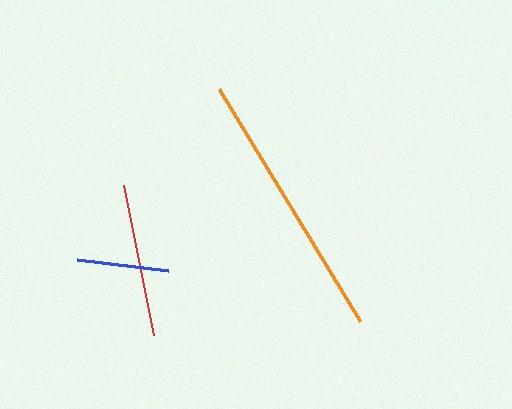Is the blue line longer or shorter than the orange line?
The orange line is longer than the blue line.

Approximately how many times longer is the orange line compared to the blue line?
The orange line is approximately 3.0 times the length of the blue line.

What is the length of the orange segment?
The orange segment is approximately 271 pixels long.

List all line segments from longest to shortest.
From longest to shortest: orange, red, blue.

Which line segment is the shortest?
The blue line is the shortest at approximately 91 pixels.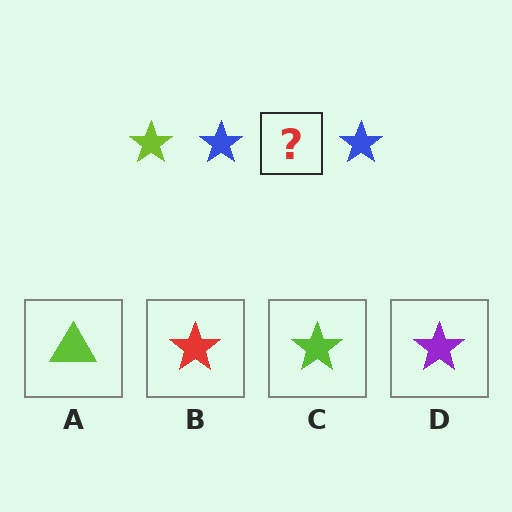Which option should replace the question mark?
Option C.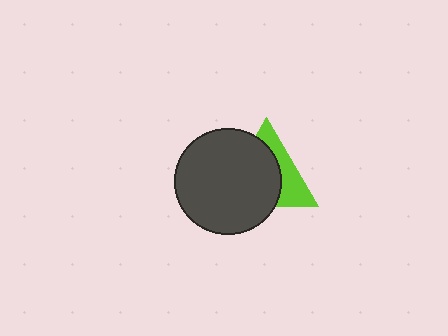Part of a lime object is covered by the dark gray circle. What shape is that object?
It is a triangle.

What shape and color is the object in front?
The object in front is a dark gray circle.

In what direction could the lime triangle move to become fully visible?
The lime triangle could move toward the upper-right. That would shift it out from behind the dark gray circle entirely.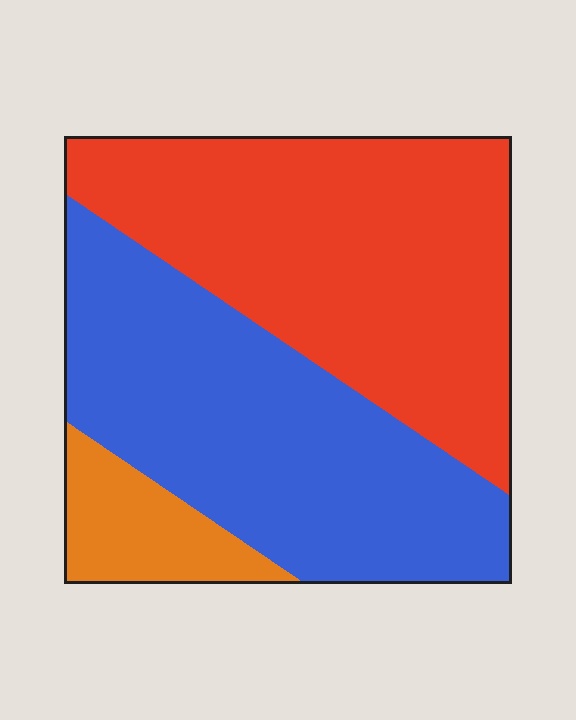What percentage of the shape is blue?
Blue covers 43% of the shape.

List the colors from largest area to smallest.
From largest to smallest: red, blue, orange.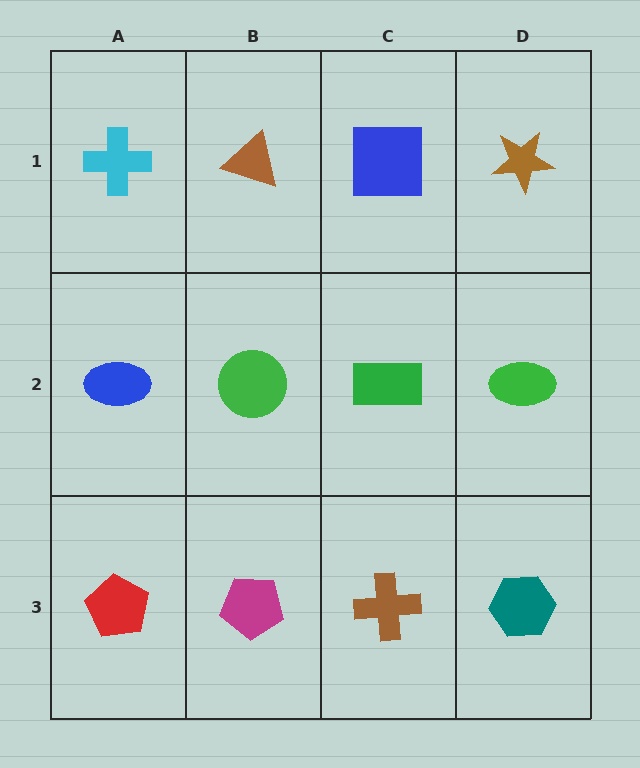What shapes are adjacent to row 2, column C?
A blue square (row 1, column C), a brown cross (row 3, column C), a green circle (row 2, column B), a green ellipse (row 2, column D).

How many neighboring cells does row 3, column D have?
2.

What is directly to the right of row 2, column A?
A green circle.